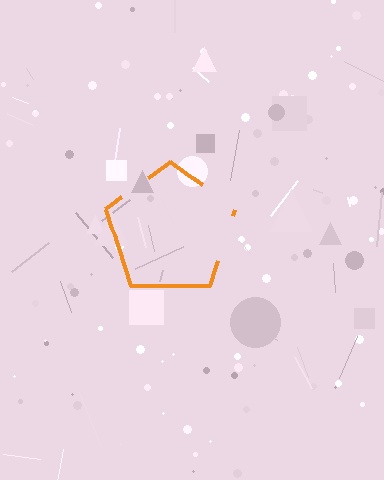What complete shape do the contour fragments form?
The contour fragments form a pentagon.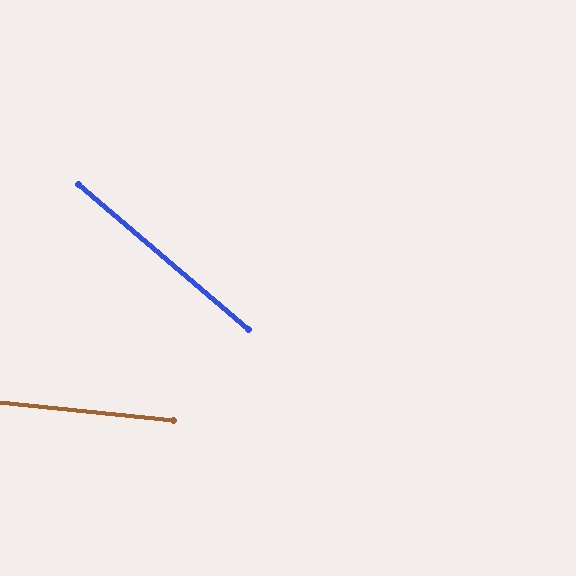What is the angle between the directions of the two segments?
Approximately 34 degrees.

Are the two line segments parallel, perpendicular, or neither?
Neither parallel nor perpendicular — they differ by about 34°.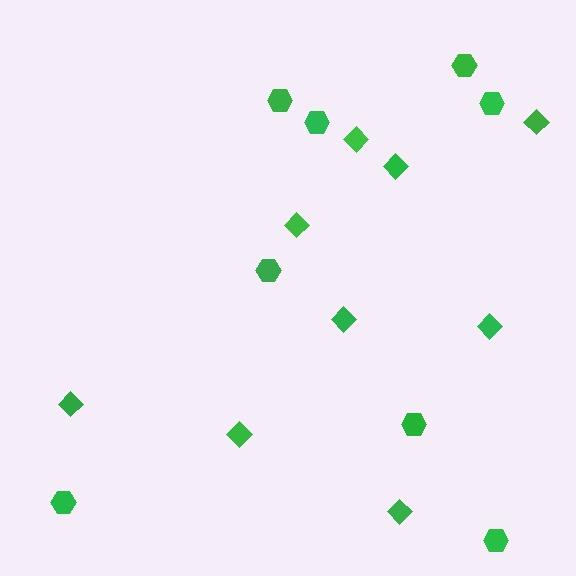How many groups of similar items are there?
There are 2 groups: one group of diamonds (9) and one group of hexagons (8).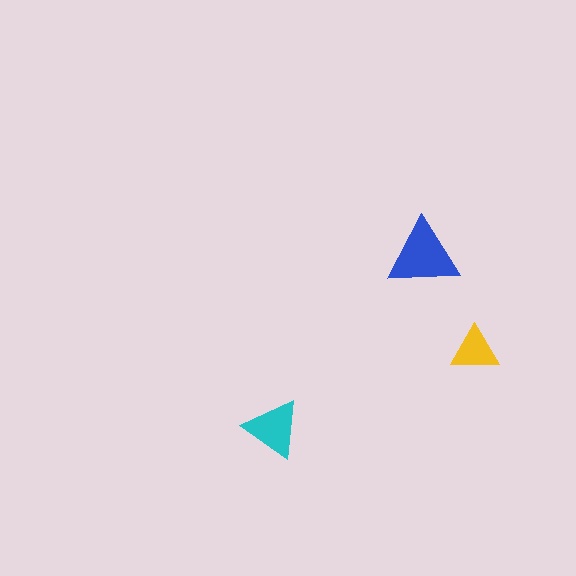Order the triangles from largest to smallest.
the blue one, the cyan one, the yellow one.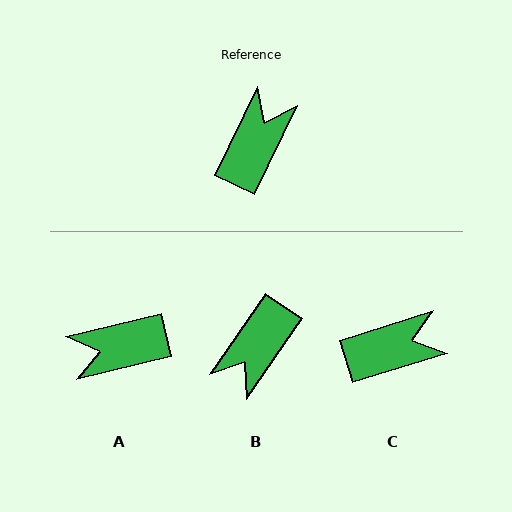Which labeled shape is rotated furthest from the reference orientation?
B, about 171 degrees away.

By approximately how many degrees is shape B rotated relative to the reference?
Approximately 171 degrees counter-clockwise.